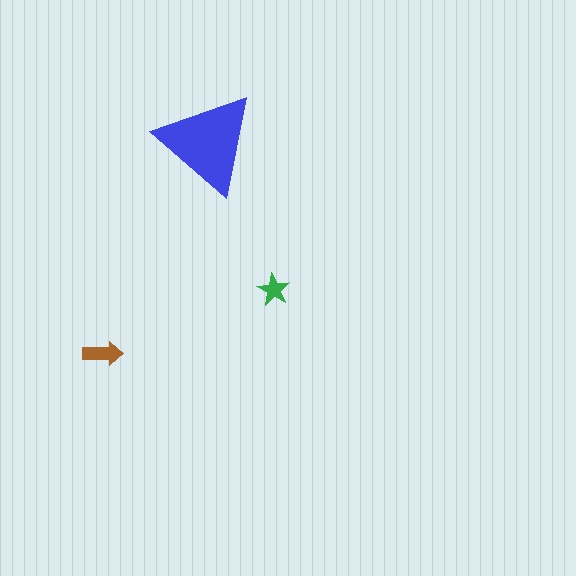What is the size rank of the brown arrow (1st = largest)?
2nd.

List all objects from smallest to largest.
The green star, the brown arrow, the blue triangle.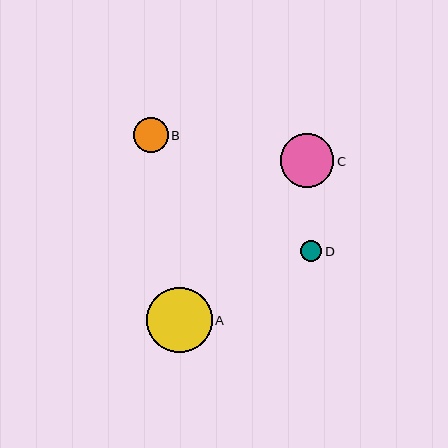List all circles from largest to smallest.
From largest to smallest: A, C, B, D.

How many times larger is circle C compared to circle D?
Circle C is approximately 2.6 times the size of circle D.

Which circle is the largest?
Circle A is the largest with a size of approximately 65 pixels.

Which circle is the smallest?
Circle D is the smallest with a size of approximately 21 pixels.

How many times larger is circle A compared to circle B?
Circle A is approximately 1.9 times the size of circle B.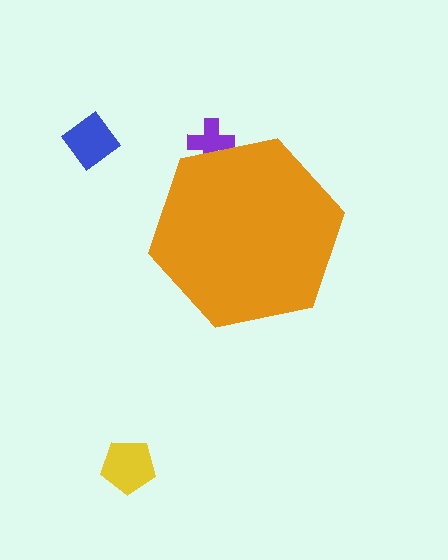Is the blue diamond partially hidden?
No, the blue diamond is fully visible.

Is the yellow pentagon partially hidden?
No, the yellow pentagon is fully visible.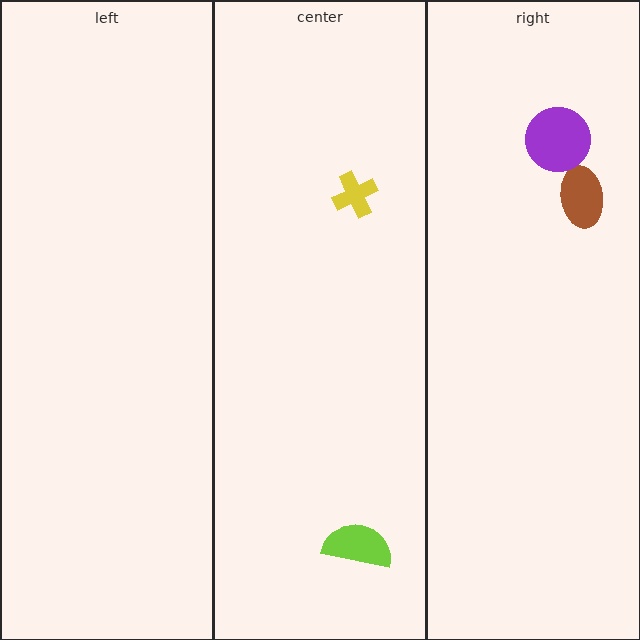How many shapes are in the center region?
2.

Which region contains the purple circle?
The right region.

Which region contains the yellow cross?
The center region.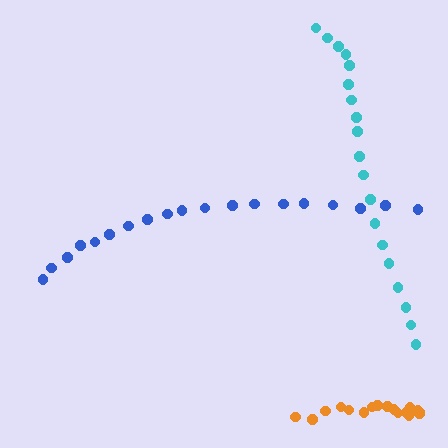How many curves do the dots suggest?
There are 3 distinct paths.